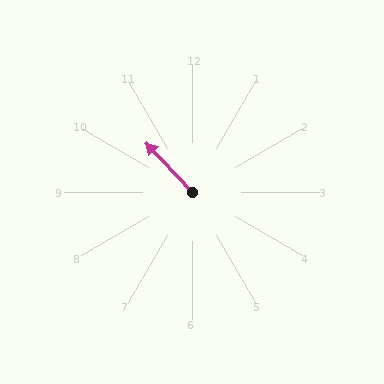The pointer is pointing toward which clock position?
Roughly 11 o'clock.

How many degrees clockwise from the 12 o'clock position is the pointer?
Approximately 317 degrees.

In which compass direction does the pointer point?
Northwest.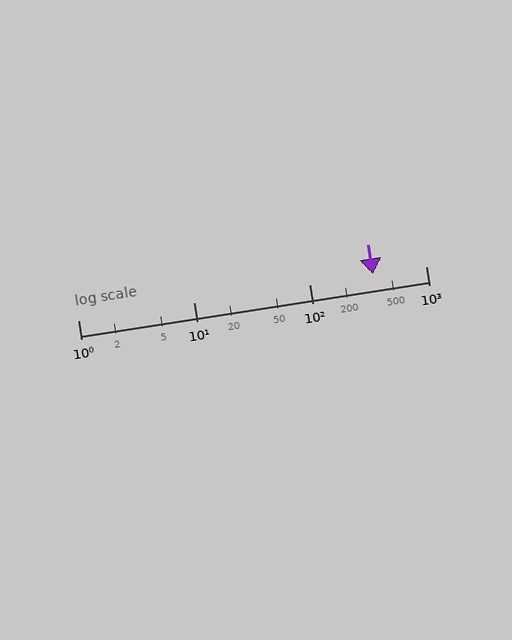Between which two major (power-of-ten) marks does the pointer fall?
The pointer is between 100 and 1000.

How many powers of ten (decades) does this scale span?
The scale spans 3 decades, from 1 to 1000.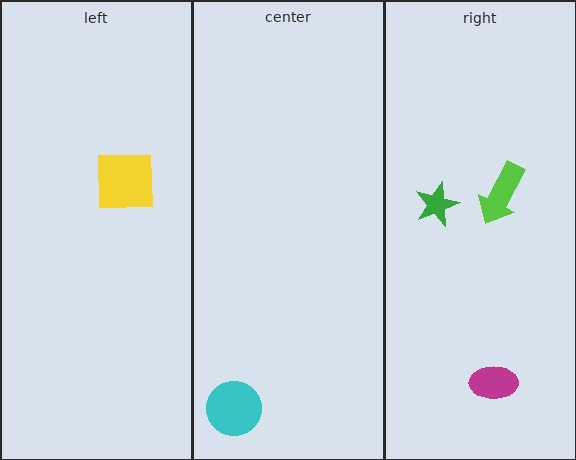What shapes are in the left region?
The yellow square.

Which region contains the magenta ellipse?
The right region.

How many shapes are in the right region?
3.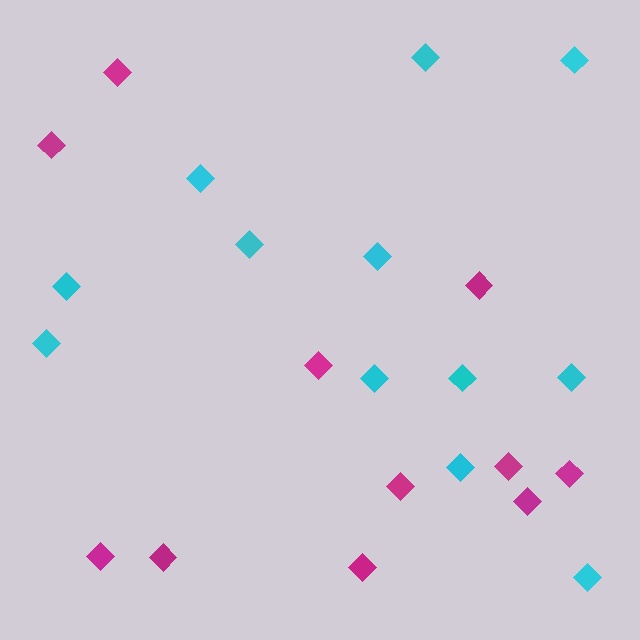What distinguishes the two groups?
There are 2 groups: one group of cyan diamonds (12) and one group of magenta diamonds (11).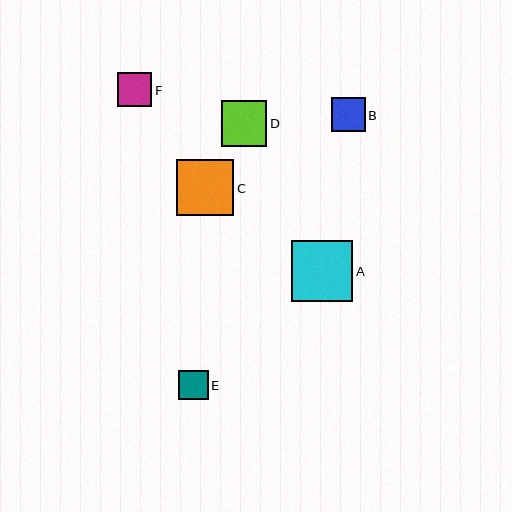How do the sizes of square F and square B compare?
Square F and square B are approximately the same size.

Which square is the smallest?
Square E is the smallest with a size of approximately 29 pixels.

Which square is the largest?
Square A is the largest with a size of approximately 61 pixels.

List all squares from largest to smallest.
From largest to smallest: A, C, D, F, B, E.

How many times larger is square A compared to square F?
Square A is approximately 1.8 times the size of square F.